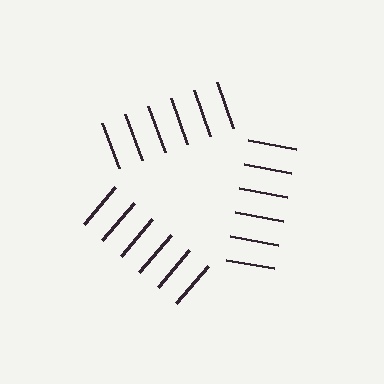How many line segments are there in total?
18 — 6 along each of the 3 edges.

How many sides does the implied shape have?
3 sides — the line-ends trace a triangle.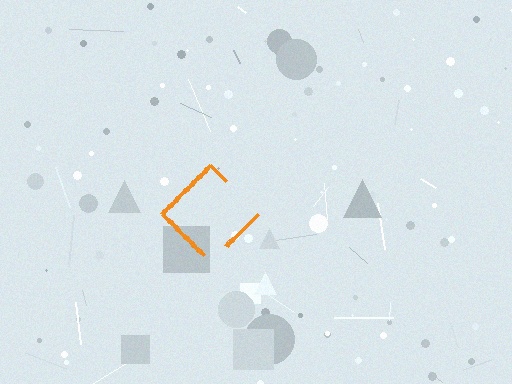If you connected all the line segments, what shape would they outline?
They would outline a diamond.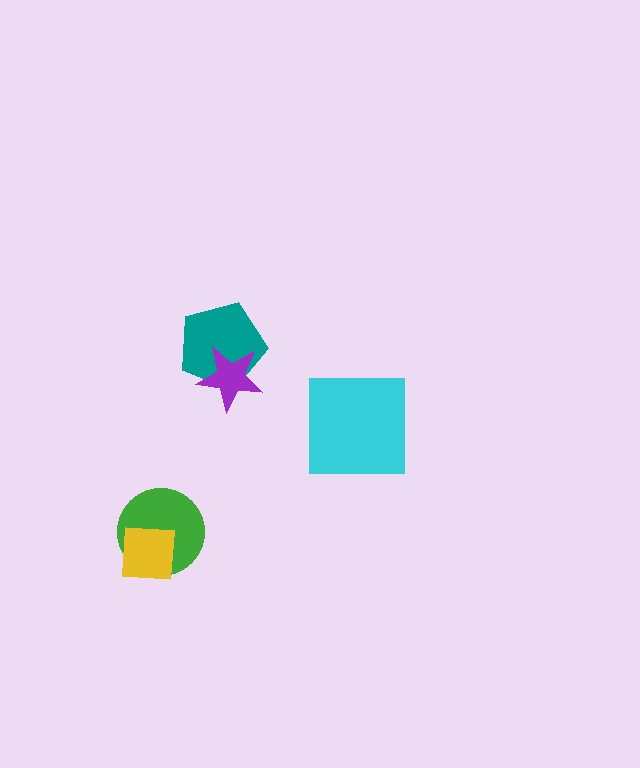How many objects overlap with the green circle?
1 object overlaps with the green circle.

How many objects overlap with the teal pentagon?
1 object overlaps with the teal pentagon.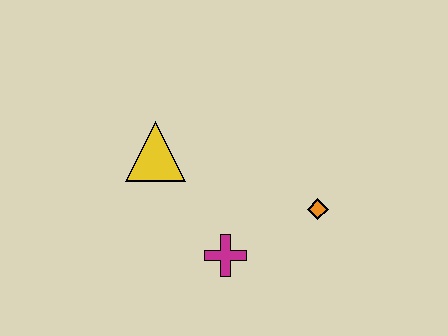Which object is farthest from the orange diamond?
The yellow triangle is farthest from the orange diamond.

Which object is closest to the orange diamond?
The magenta cross is closest to the orange diamond.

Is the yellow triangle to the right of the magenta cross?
No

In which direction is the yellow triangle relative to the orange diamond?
The yellow triangle is to the left of the orange diamond.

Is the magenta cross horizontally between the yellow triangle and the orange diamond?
Yes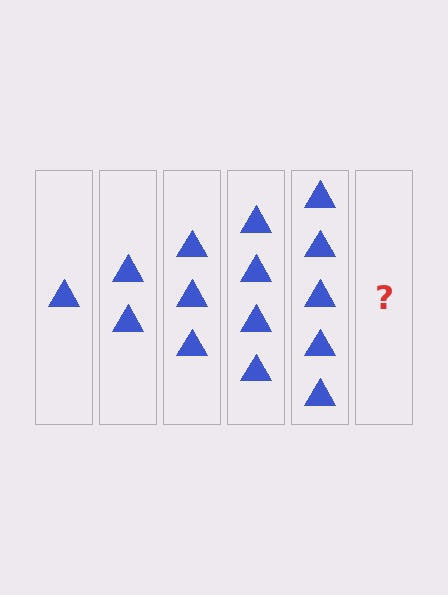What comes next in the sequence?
The next element should be 6 triangles.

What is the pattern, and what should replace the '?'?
The pattern is that each step adds one more triangle. The '?' should be 6 triangles.